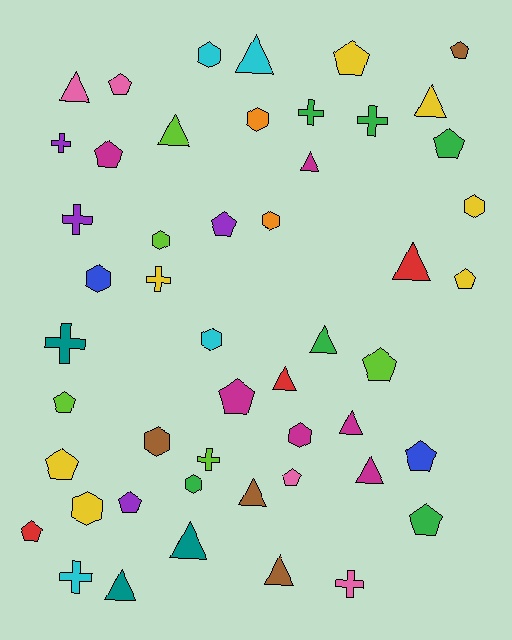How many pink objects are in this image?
There are 4 pink objects.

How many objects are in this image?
There are 50 objects.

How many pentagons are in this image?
There are 16 pentagons.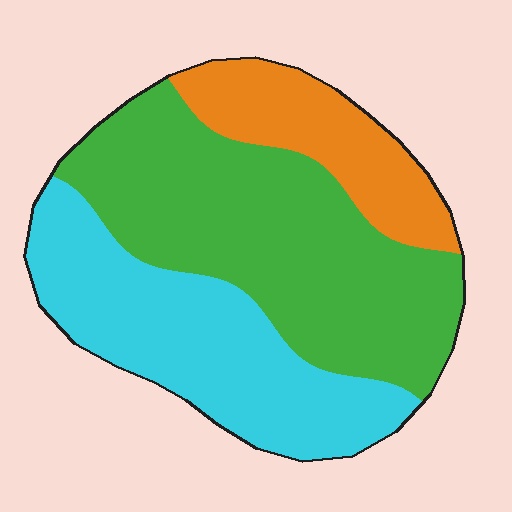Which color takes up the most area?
Green, at roughly 50%.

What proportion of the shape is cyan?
Cyan takes up about one third (1/3) of the shape.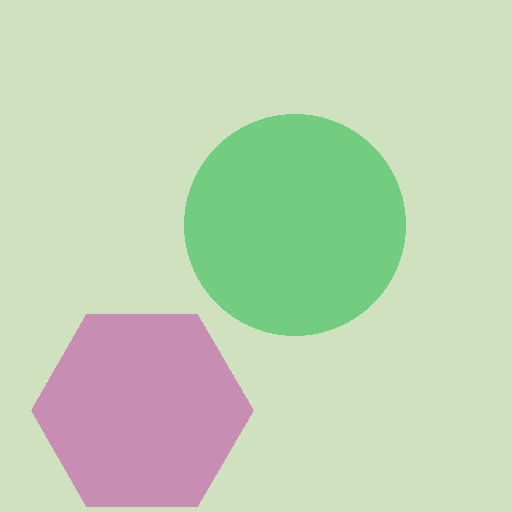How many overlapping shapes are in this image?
There are 2 overlapping shapes in the image.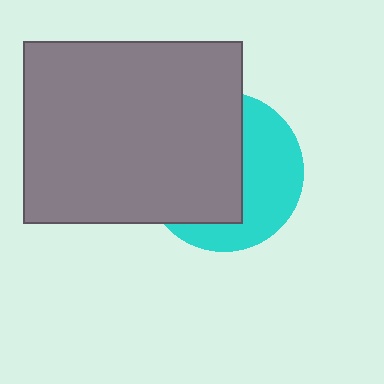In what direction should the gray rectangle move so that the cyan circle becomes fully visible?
The gray rectangle should move left. That is the shortest direction to clear the overlap and leave the cyan circle fully visible.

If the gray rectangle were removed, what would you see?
You would see the complete cyan circle.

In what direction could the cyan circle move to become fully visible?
The cyan circle could move right. That would shift it out from behind the gray rectangle entirely.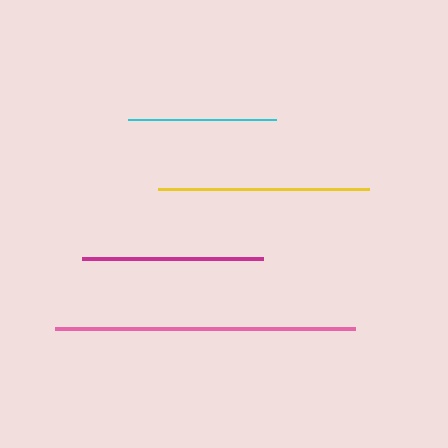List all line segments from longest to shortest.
From longest to shortest: pink, yellow, magenta, cyan.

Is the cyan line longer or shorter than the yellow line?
The yellow line is longer than the cyan line.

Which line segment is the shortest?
The cyan line is the shortest at approximately 148 pixels.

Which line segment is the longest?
The pink line is the longest at approximately 300 pixels.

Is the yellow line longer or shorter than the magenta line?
The yellow line is longer than the magenta line.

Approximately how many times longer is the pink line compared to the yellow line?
The pink line is approximately 1.4 times the length of the yellow line.